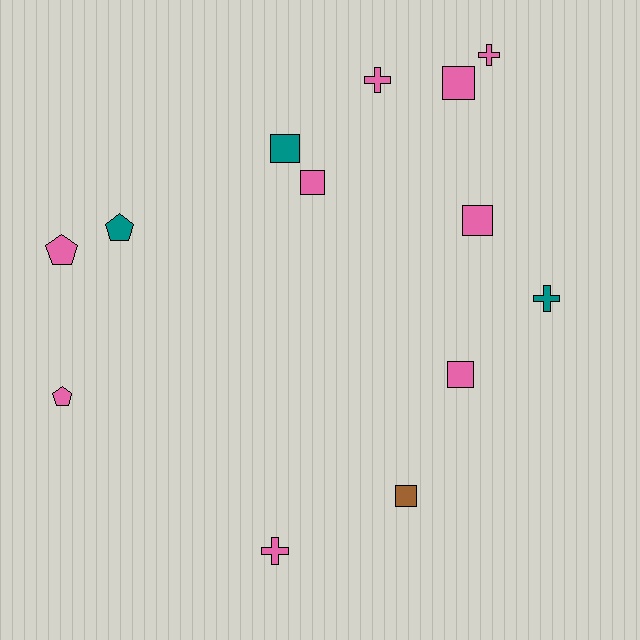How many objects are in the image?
There are 13 objects.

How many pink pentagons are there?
There are 2 pink pentagons.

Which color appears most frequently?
Pink, with 9 objects.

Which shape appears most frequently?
Square, with 6 objects.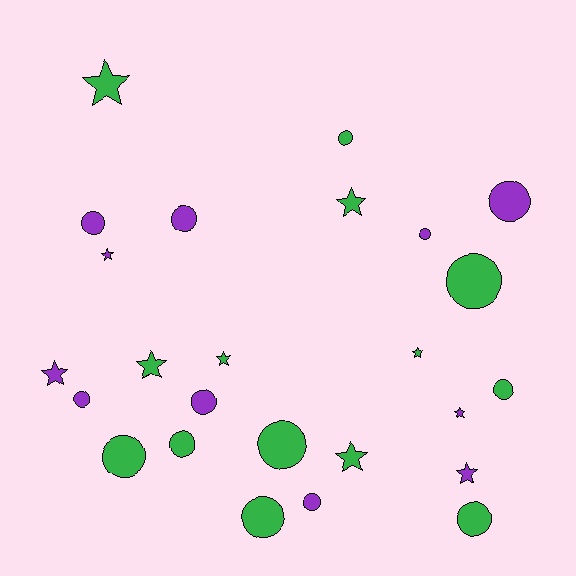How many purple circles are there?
There are 7 purple circles.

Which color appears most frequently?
Green, with 14 objects.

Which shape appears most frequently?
Circle, with 15 objects.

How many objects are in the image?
There are 25 objects.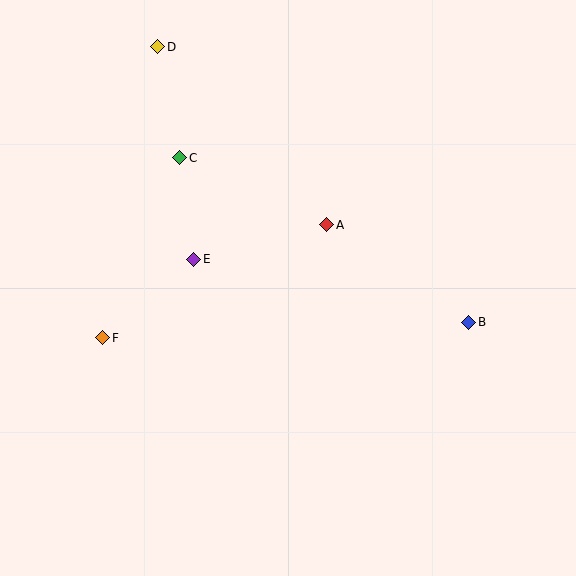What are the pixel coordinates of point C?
Point C is at (180, 158).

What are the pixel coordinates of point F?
Point F is at (103, 338).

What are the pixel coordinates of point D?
Point D is at (158, 47).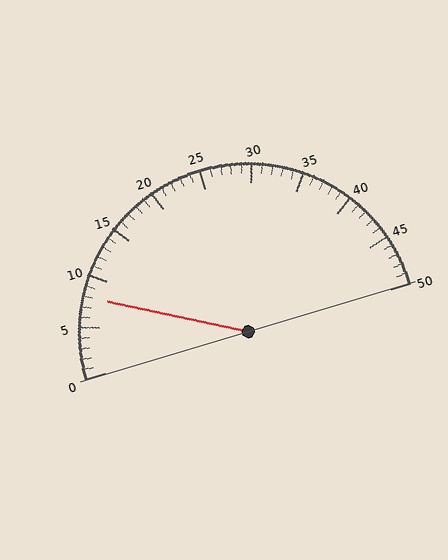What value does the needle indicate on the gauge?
The needle indicates approximately 8.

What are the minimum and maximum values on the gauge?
The gauge ranges from 0 to 50.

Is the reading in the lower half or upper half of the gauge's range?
The reading is in the lower half of the range (0 to 50).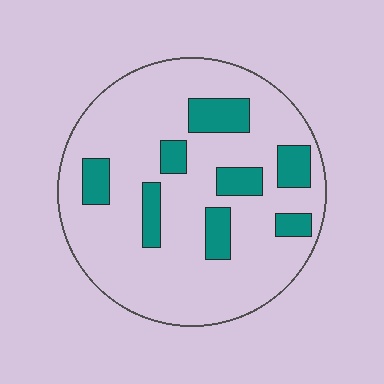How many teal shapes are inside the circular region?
8.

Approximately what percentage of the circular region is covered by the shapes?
Approximately 20%.